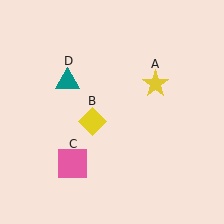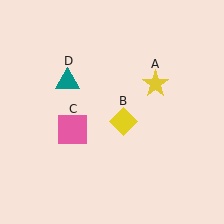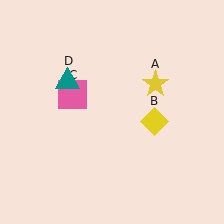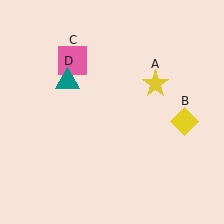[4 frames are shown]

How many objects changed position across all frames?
2 objects changed position: yellow diamond (object B), pink square (object C).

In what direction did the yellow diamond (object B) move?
The yellow diamond (object B) moved right.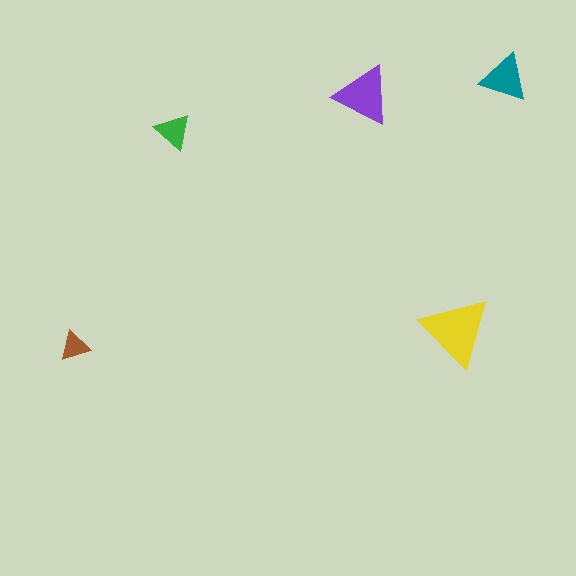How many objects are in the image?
There are 5 objects in the image.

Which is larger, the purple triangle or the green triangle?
The purple one.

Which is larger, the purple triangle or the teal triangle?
The purple one.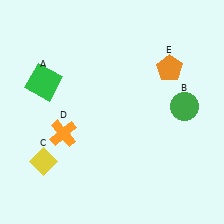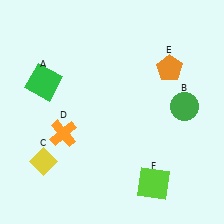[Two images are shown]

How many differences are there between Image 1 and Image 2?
There is 1 difference between the two images.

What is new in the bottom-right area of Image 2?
A lime square (F) was added in the bottom-right area of Image 2.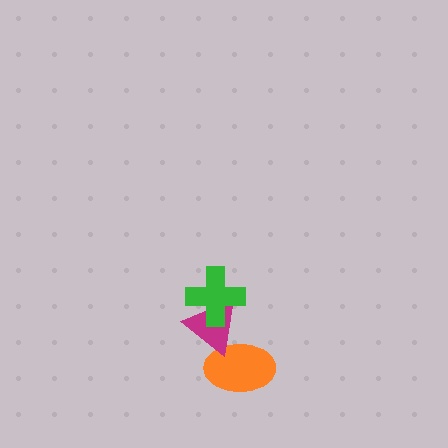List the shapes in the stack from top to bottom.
From top to bottom: the green cross, the magenta triangle, the orange ellipse.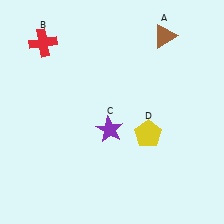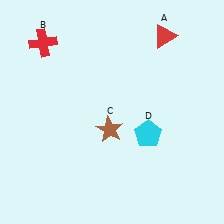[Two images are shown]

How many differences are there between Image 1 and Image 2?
There are 3 differences between the two images.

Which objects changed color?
A changed from brown to red. C changed from purple to brown. D changed from yellow to cyan.